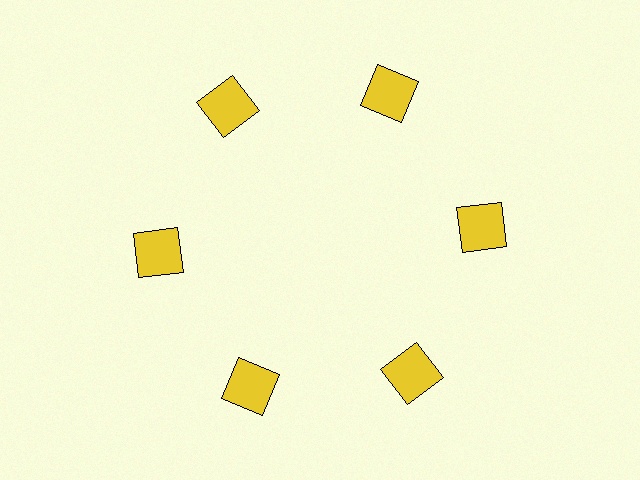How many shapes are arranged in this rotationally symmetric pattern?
There are 6 shapes, arranged in 6 groups of 1.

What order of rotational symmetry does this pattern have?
This pattern has 6-fold rotational symmetry.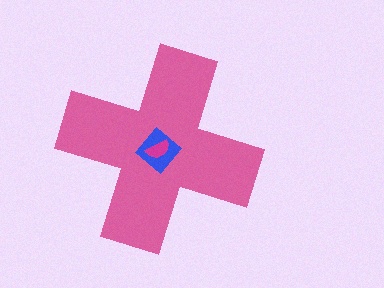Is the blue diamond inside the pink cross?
Yes.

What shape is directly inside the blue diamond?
The magenta semicircle.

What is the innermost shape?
The magenta semicircle.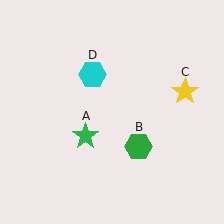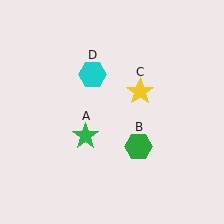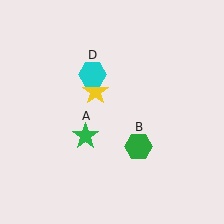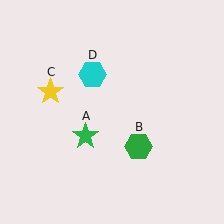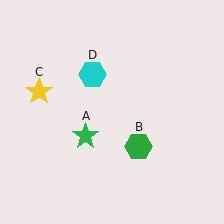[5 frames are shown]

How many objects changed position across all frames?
1 object changed position: yellow star (object C).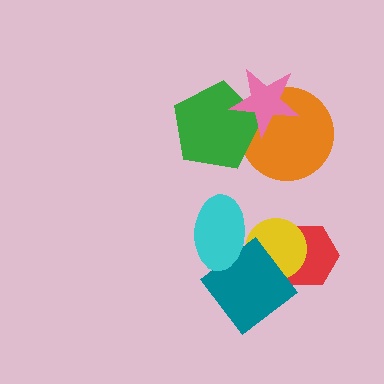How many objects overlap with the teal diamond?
3 objects overlap with the teal diamond.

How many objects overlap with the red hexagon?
2 objects overlap with the red hexagon.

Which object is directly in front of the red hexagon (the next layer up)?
The yellow circle is directly in front of the red hexagon.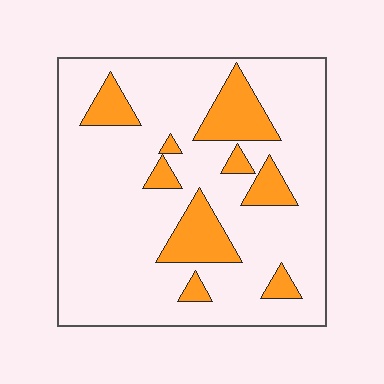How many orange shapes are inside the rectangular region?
9.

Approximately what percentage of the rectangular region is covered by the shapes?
Approximately 20%.